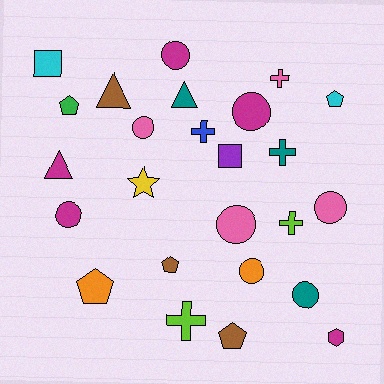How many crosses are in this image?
There are 5 crosses.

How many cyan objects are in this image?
There are 2 cyan objects.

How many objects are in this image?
There are 25 objects.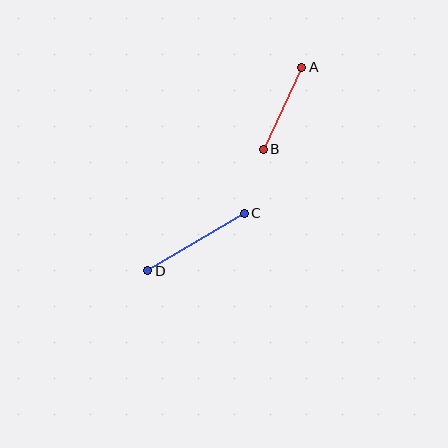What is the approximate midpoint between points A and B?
The midpoint is at approximately (283, 108) pixels.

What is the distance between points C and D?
The distance is approximately 113 pixels.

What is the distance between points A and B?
The distance is approximately 91 pixels.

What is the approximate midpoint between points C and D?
The midpoint is at approximately (196, 242) pixels.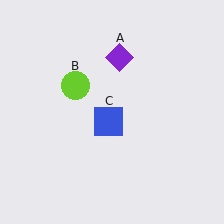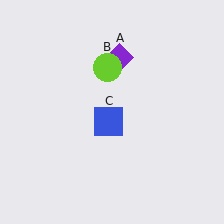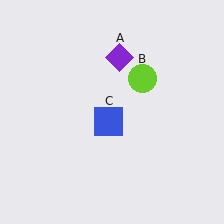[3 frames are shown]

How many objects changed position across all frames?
1 object changed position: lime circle (object B).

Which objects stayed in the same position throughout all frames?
Purple diamond (object A) and blue square (object C) remained stationary.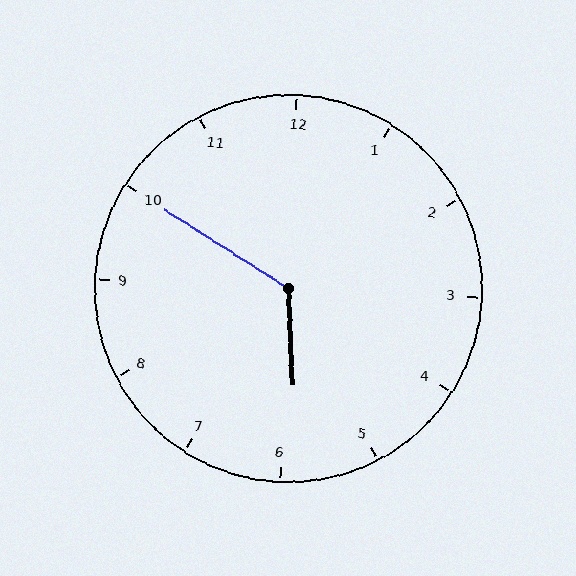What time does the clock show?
5:50.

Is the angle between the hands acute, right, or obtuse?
It is obtuse.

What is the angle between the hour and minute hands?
Approximately 125 degrees.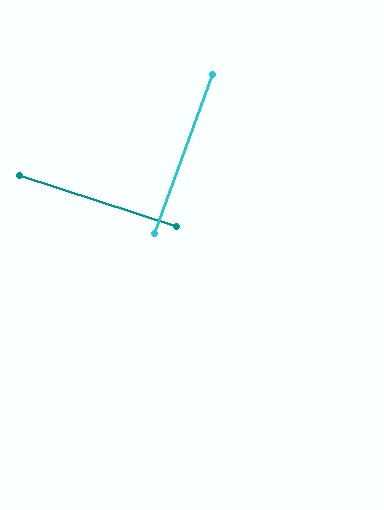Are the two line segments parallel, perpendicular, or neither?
Perpendicular — they meet at approximately 88°.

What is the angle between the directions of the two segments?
Approximately 88 degrees.